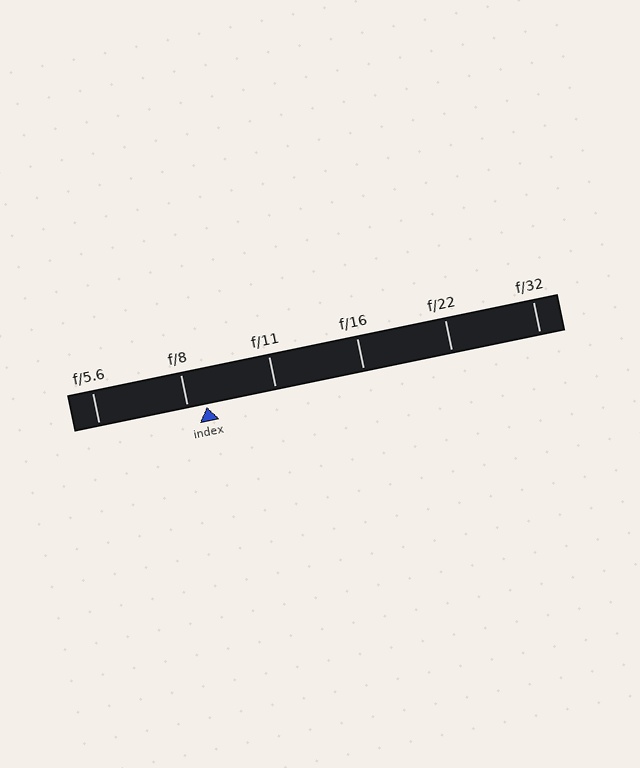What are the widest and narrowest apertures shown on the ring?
The widest aperture shown is f/5.6 and the narrowest is f/32.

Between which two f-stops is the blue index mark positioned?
The index mark is between f/8 and f/11.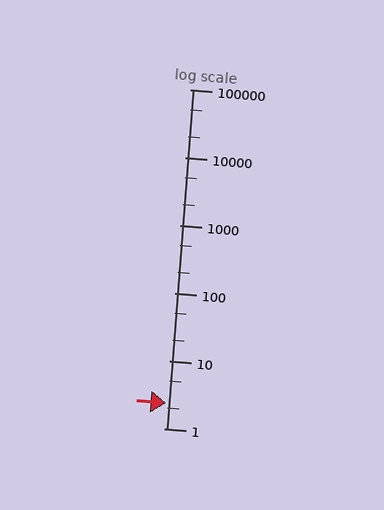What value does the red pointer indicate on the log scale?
The pointer indicates approximately 2.4.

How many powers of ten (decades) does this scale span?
The scale spans 5 decades, from 1 to 100000.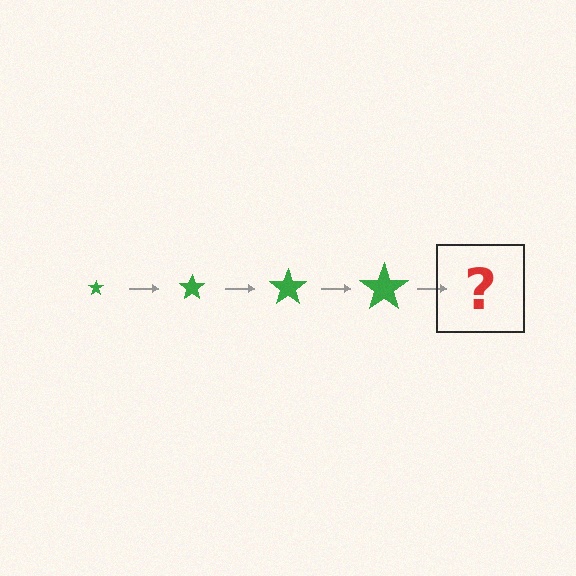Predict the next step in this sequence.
The next step is a green star, larger than the previous one.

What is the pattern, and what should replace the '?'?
The pattern is that the star gets progressively larger each step. The '?' should be a green star, larger than the previous one.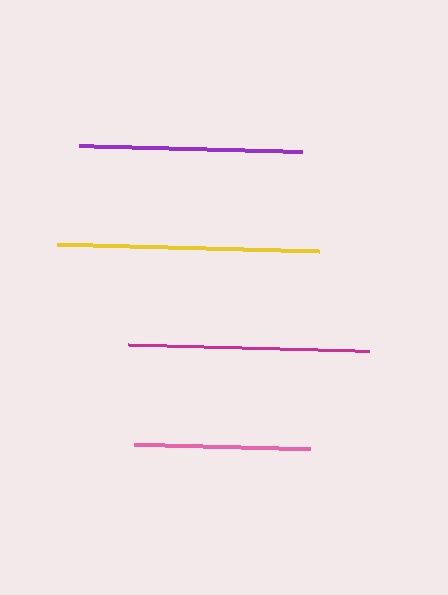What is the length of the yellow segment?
The yellow segment is approximately 263 pixels long.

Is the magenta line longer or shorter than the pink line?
The magenta line is longer than the pink line.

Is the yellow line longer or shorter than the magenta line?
The yellow line is longer than the magenta line.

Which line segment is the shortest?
The pink line is the shortest at approximately 176 pixels.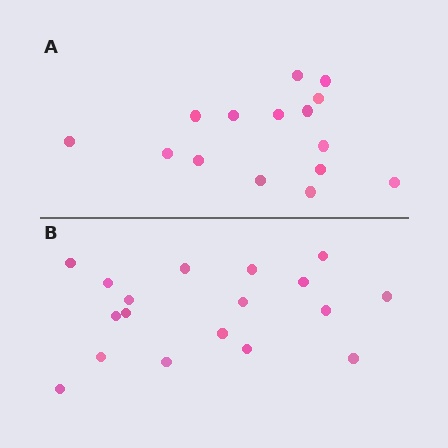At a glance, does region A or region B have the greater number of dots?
Region B (the bottom region) has more dots.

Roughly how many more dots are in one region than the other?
Region B has just a few more — roughly 2 or 3 more dots than region A.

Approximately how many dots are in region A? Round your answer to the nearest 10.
About 20 dots. (The exact count is 15, which rounds to 20.)